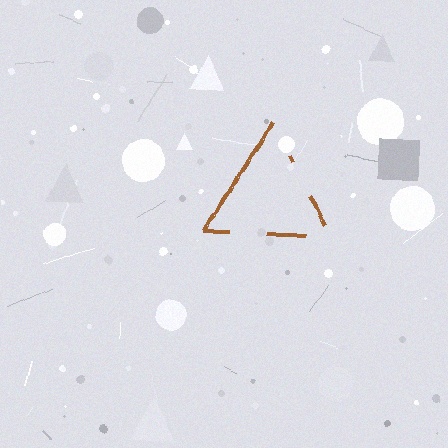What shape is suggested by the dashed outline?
The dashed outline suggests a triangle.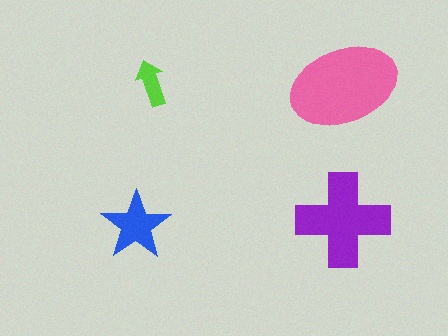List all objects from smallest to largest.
The lime arrow, the blue star, the purple cross, the pink ellipse.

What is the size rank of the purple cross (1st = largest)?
2nd.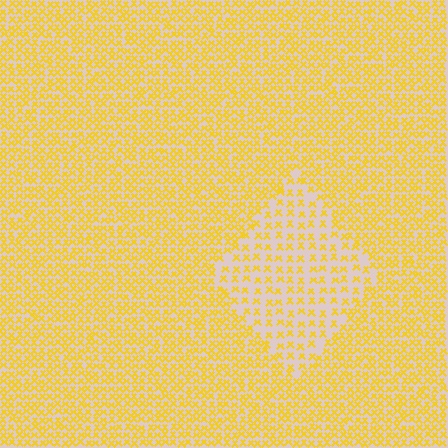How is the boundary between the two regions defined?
The boundary is defined by a change in element density (approximately 2.0x ratio). All elements are the same color, size, and shape.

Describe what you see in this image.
The image contains small yellow elements arranged at two different densities. A diamond-shaped region is visible where the elements are less densely packed than the surrounding area.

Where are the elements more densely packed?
The elements are more densely packed outside the diamond boundary.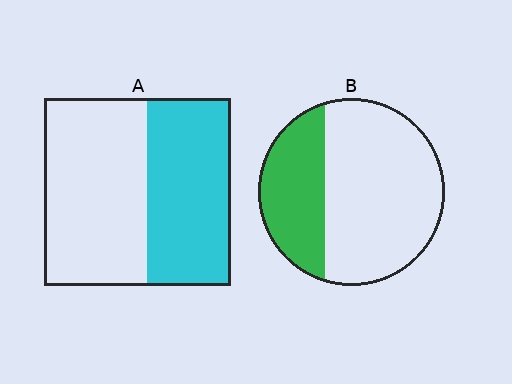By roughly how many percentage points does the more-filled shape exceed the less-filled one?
By roughly 15 percentage points (A over B).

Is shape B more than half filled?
No.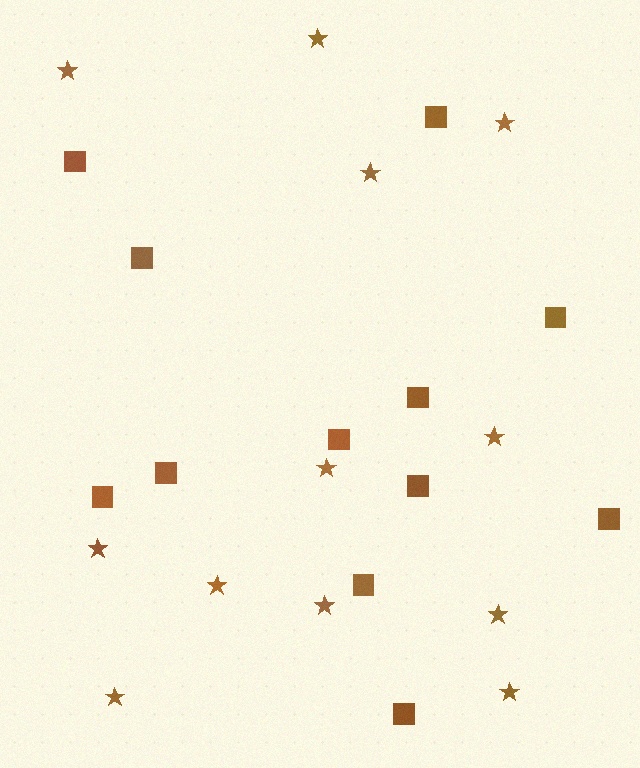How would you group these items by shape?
There are 2 groups: one group of stars (12) and one group of squares (12).